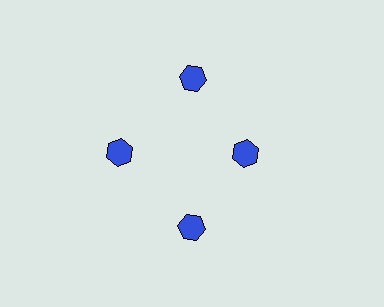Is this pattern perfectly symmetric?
No. The 4 blue hexagons are arranged in a ring, but one element near the 3 o'clock position is pulled inward toward the center, breaking the 4-fold rotational symmetry.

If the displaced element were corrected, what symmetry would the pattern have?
It would have 4-fold rotational symmetry — the pattern would map onto itself every 90 degrees.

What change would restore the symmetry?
The symmetry would be restored by moving it outward, back onto the ring so that all 4 hexagons sit at equal angles and equal distance from the center.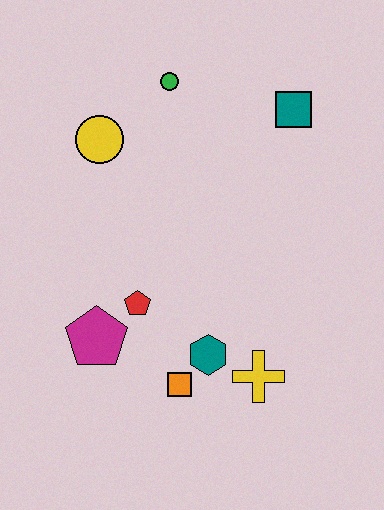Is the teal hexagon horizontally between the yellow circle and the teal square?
Yes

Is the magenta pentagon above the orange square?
Yes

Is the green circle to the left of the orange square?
Yes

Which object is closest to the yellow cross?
The teal hexagon is closest to the yellow cross.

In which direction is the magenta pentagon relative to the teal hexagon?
The magenta pentagon is to the left of the teal hexagon.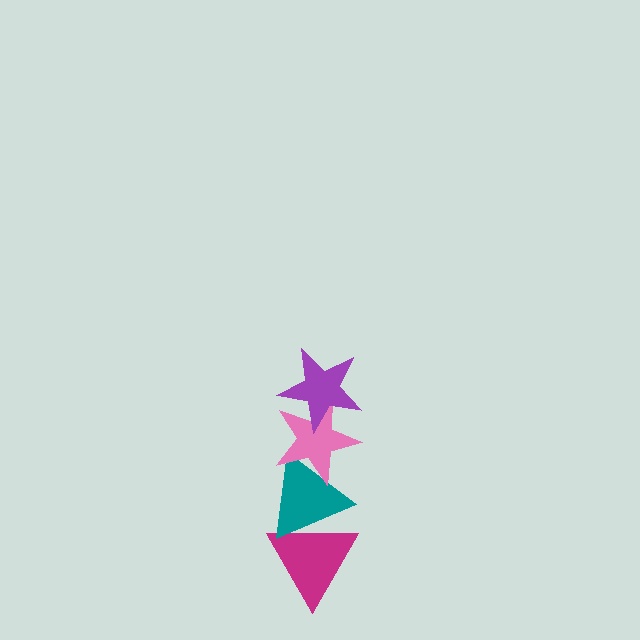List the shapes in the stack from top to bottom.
From top to bottom: the purple star, the pink star, the teal triangle, the magenta triangle.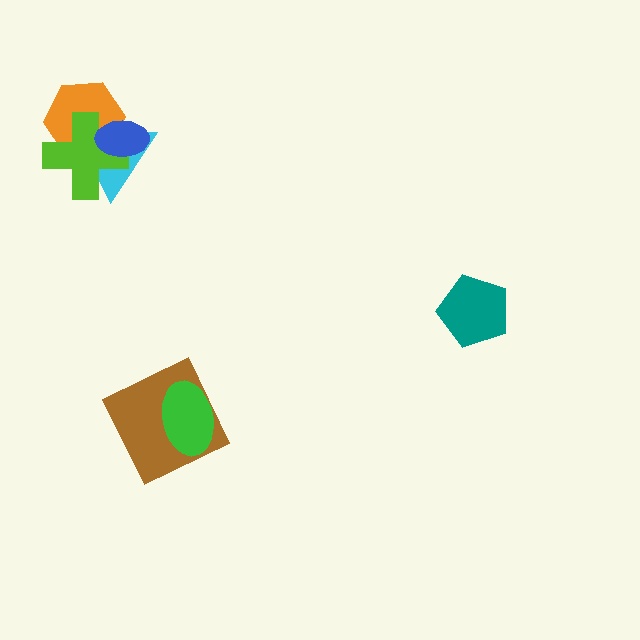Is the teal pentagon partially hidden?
No, no other shape covers it.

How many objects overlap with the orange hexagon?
3 objects overlap with the orange hexagon.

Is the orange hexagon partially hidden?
Yes, it is partially covered by another shape.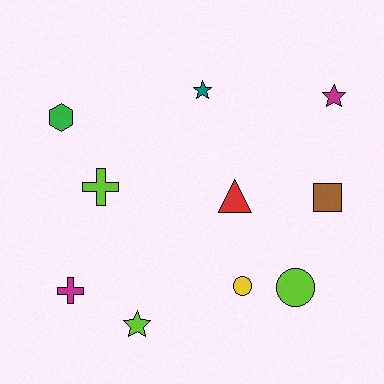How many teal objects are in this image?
There is 1 teal object.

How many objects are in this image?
There are 10 objects.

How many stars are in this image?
There are 3 stars.